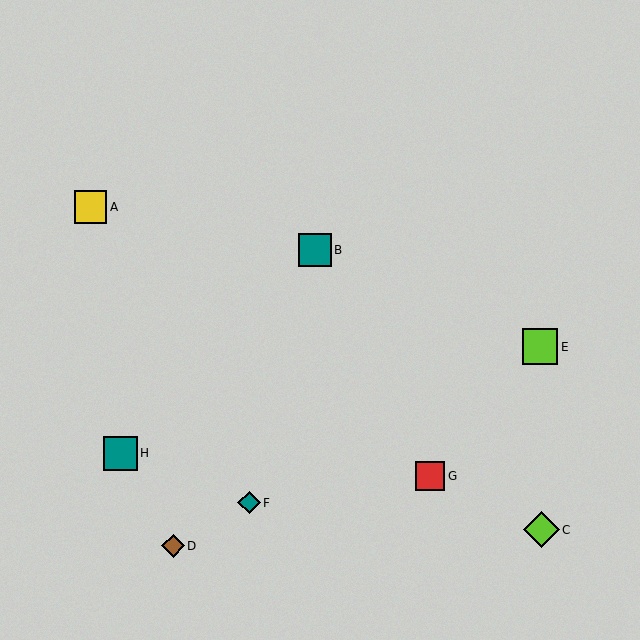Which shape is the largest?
The lime square (labeled E) is the largest.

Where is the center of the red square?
The center of the red square is at (430, 476).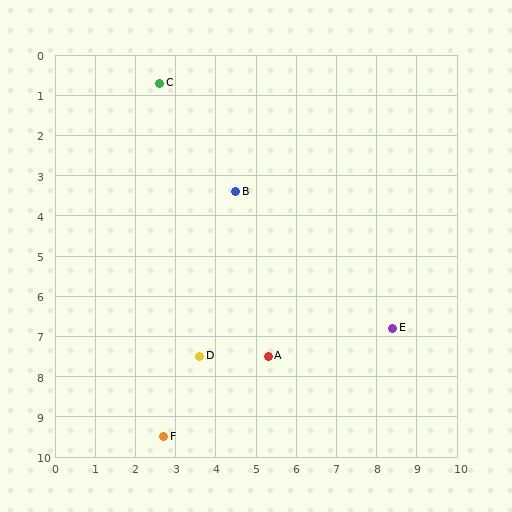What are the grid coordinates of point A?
Point A is at approximately (5.3, 7.5).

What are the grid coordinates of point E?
Point E is at approximately (8.4, 6.8).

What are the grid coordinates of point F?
Point F is at approximately (2.7, 9.5).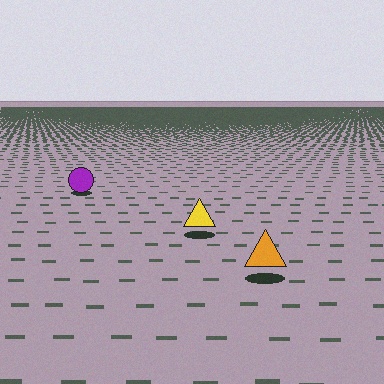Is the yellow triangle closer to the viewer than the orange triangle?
No. The orange triangle is closer — you can tell from the texture gradient: the ground texture is coarser near it.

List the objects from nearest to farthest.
From nearest to farthest: the orange triangle, the yellow triangle, the purple circle.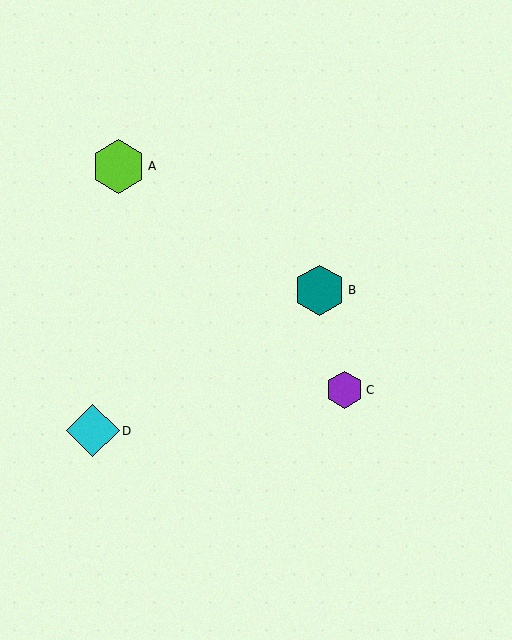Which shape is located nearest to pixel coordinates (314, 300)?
The teal hexagon (labeled B) at (320, 290) is nearest to that location.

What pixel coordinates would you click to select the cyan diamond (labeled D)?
Click at (93, 431) to select the cyan diamond D.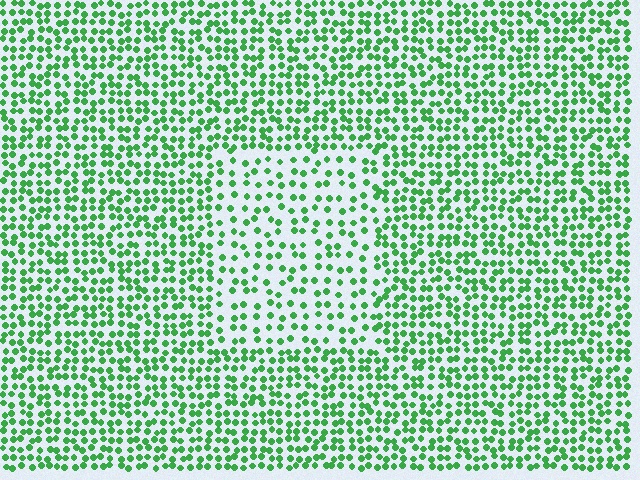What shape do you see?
I see a rectangle.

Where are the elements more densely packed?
The elements are more densely packed outside the rectangle boundary.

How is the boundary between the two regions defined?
The boundary is defined by a change in element density (approximately 1.8x ratio). All elements are the same color, size, and shape.